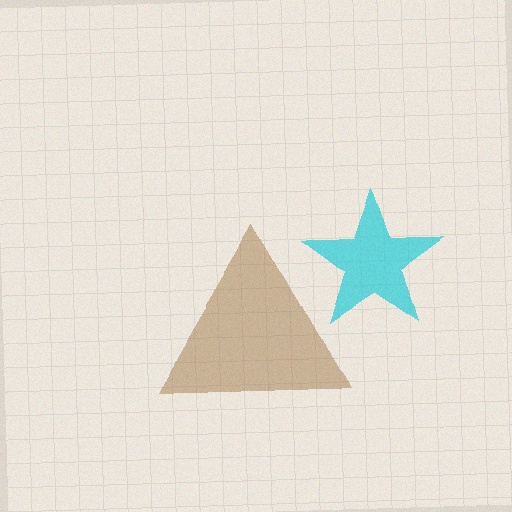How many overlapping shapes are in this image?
There are 2 overlapping shapes in the image.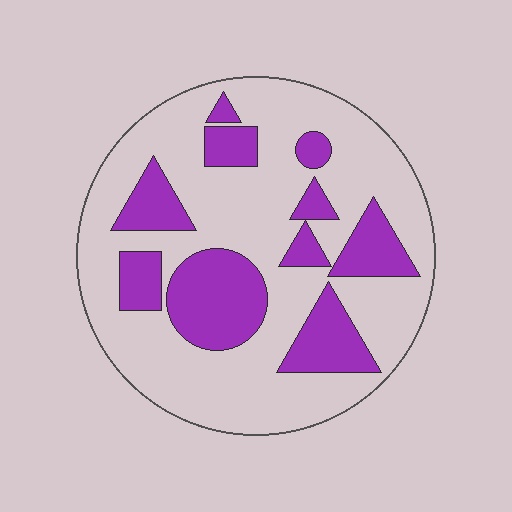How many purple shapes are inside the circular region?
10.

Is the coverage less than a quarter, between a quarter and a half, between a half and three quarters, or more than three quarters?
Between a quarter and a half.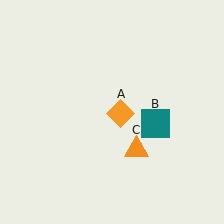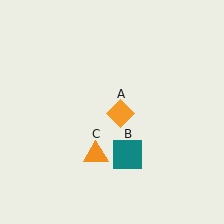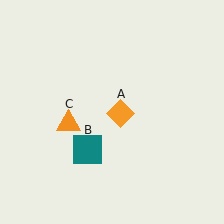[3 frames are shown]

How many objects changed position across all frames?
2 objects changed position: teal square (object B), orange triangle (object C).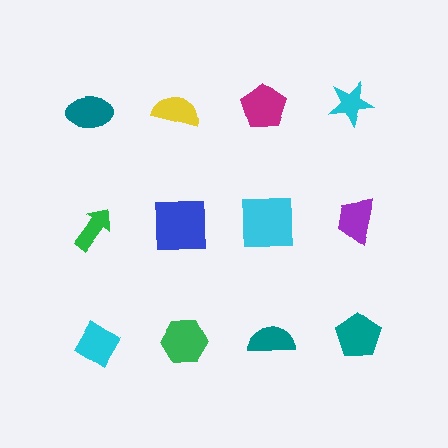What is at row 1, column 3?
A magenta pentagon.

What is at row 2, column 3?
A cyan square.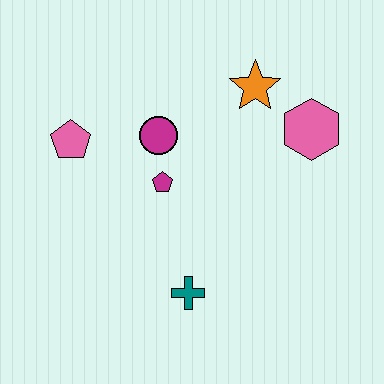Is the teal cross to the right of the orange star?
No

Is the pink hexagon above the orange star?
No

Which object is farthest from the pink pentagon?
The pink hexagon is farthest from the pink pentagon.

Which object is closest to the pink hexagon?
The orange star is closest to the pink hexagon.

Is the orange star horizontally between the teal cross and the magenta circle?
No